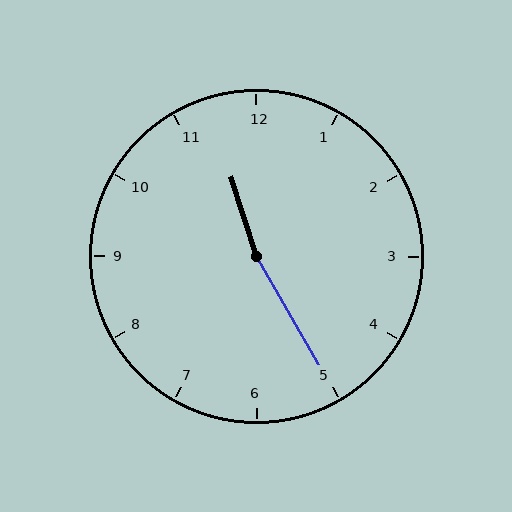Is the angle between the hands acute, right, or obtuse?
It is obtuse.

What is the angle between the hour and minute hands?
Approximately 168 degrees.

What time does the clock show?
11:25.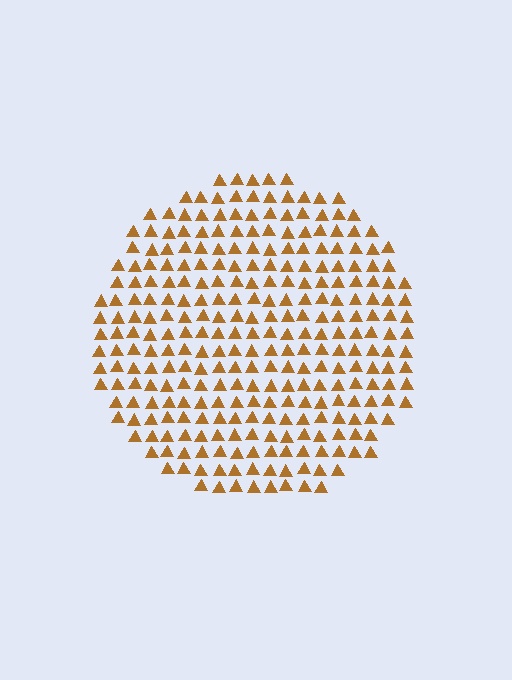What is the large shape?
The large shape is a circle.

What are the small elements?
The small elements are triangles.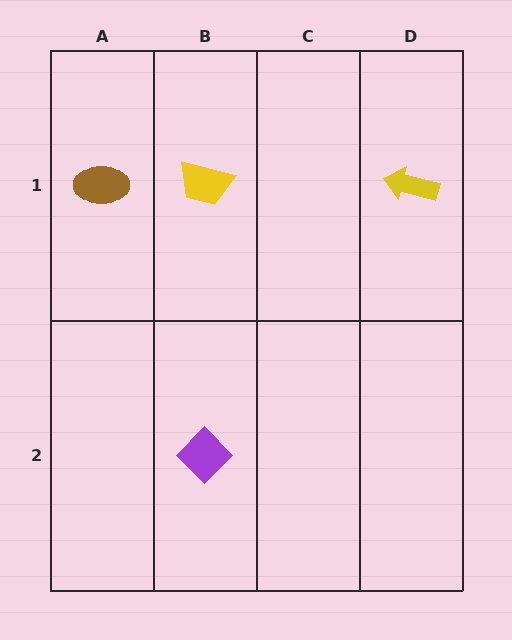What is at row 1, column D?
A yellow arrow.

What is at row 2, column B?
A purple diamond.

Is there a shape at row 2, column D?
No, that cell is empty.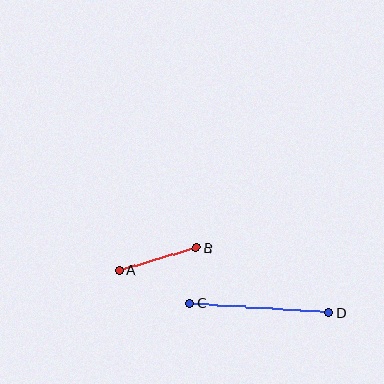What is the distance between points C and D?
The distance is approximately 139 pixels.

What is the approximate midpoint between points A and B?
The midpoint is at approximately (158, 259) pixels.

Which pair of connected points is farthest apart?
Points C and D are farthest apart.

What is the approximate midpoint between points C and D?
The midpoint is at approximately (259, 308) pixels.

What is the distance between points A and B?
The distance is approximately 80 pixels.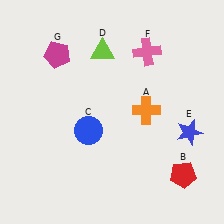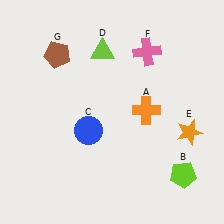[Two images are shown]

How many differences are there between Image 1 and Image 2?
There are 3 differences between the two images.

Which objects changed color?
B changed from red to lime. E changed from blue to orange. G changed from magenta to brown.